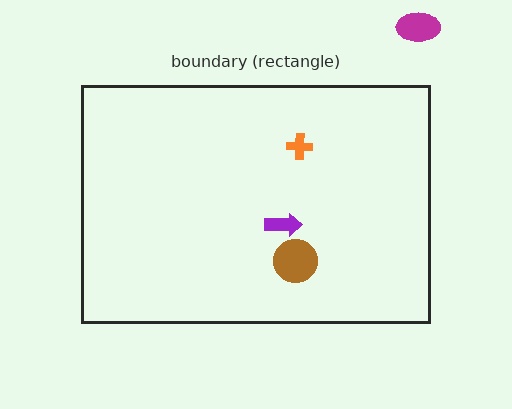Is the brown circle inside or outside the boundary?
Inside.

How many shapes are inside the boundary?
3 inside, 1 outside.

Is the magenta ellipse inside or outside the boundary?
Outside.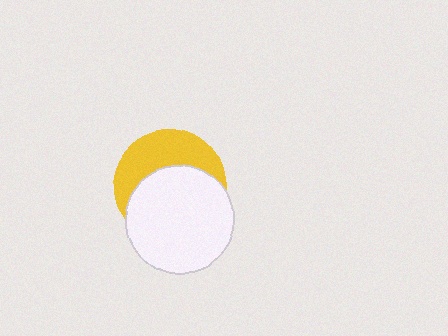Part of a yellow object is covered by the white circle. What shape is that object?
It is a circle.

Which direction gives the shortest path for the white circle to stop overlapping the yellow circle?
Moving down gives the shortest separation.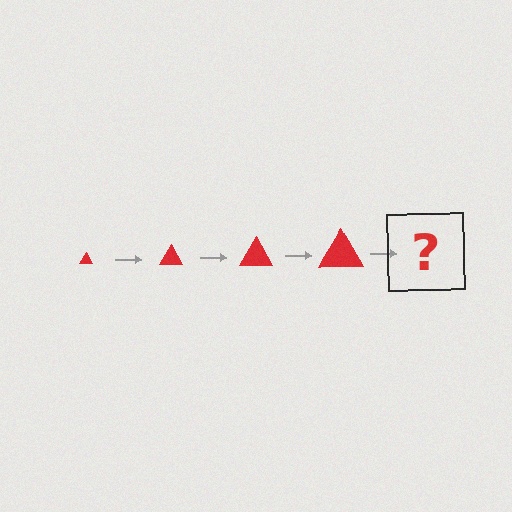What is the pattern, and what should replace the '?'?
The pattern is that the triangle gets progressively larger each step. The '?' should be a red triangle, larger than the previous one.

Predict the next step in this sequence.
The next step is a red triangle, larger than the previous one.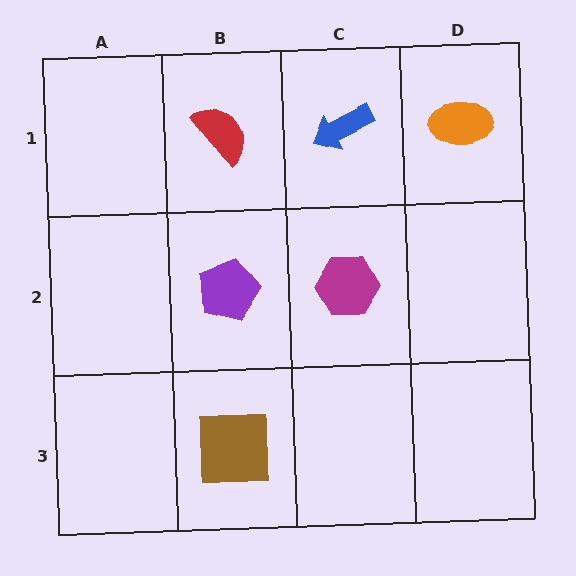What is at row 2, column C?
A magenta hexagon.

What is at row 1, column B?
A red semicircle.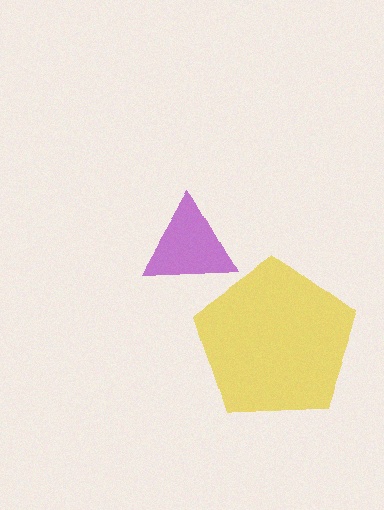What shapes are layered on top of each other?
The layered shapes are: a purple triangle, a yellow pentagon.